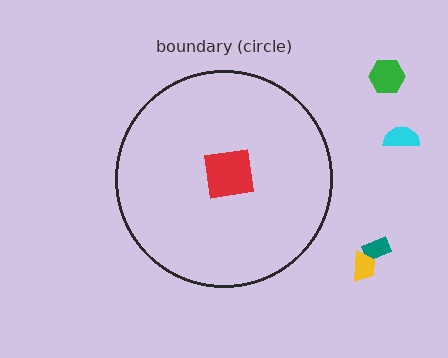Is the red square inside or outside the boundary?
Inside.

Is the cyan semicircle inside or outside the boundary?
Outside.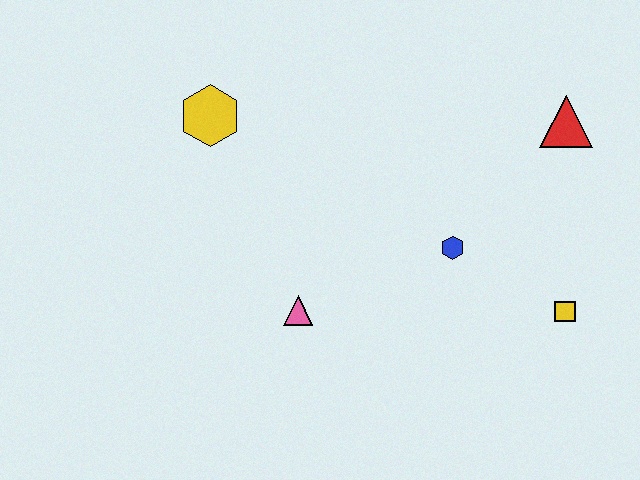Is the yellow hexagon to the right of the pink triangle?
No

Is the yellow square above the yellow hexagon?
No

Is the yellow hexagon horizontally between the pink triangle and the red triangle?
No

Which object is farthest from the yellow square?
The yellow hexagon is farthest from the yellow square.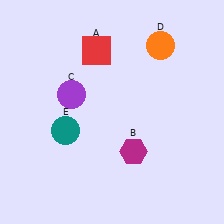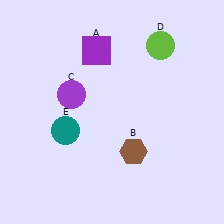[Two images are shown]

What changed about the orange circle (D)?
In Image 1, D is orange. In Image 2, it changed to lime.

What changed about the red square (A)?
In Image 1, A is red. In Image 2, it changed to purple.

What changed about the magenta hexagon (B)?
In Image 1, B is magenta. In Image 2, it changed to brown.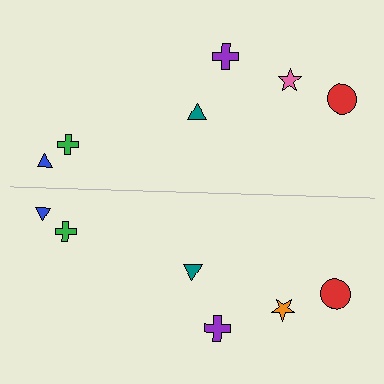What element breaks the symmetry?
The orange star on the bottom side breaks the symmetry — its mirror counterpart is pink.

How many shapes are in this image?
There are 12 shapes in this image.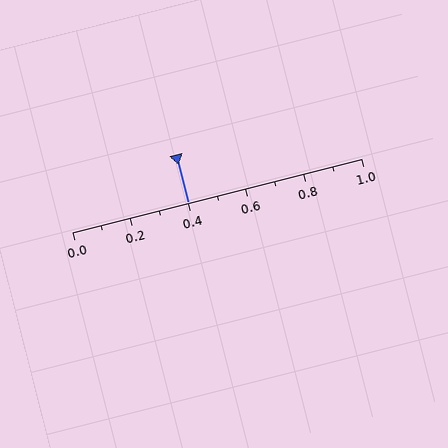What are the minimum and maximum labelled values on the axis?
The axis runs from 0.0 to 1.0.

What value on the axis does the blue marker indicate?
The marker indicates approximately 0.4.